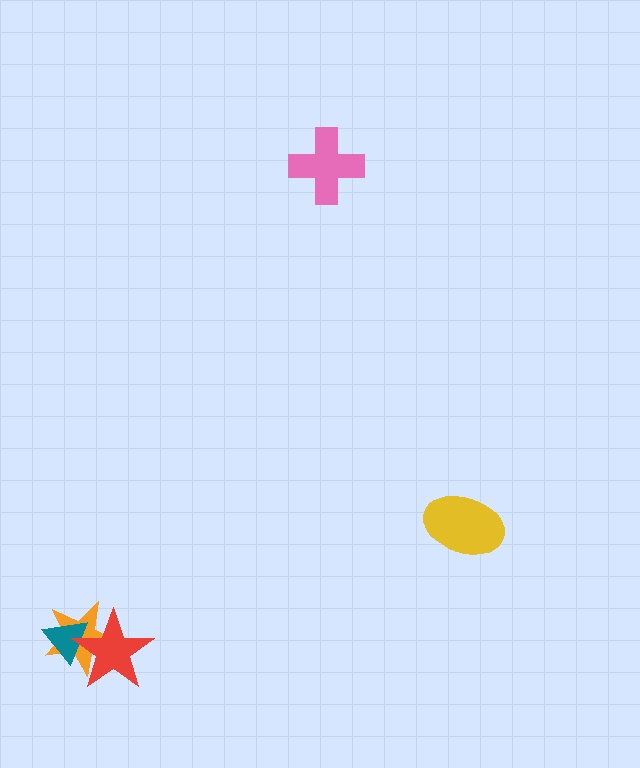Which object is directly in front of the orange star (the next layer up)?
The teal triangle is directly in front of the orange star.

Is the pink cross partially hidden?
No, no other shape covers it.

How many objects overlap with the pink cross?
0 objects overlap with the pink cross.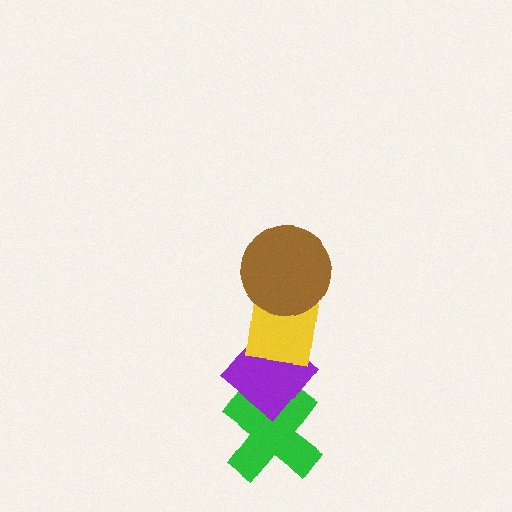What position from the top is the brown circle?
The brown circle is 1st from the top.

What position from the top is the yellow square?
The yellow square is 2nd from the top.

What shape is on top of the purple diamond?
The yellow square is on top of the purple diamond.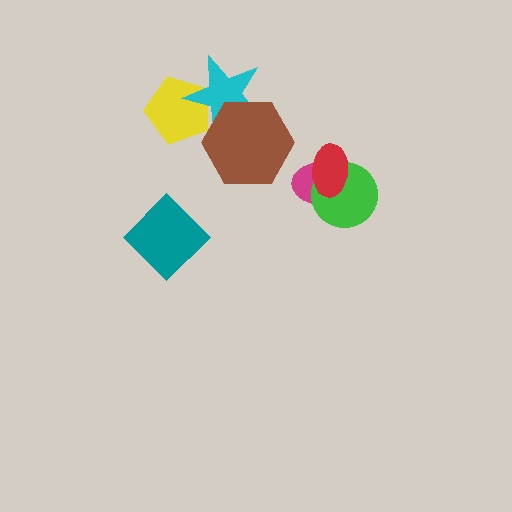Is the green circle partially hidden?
Yes, it is partially covered by another shape.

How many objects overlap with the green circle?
2 objects overlap with the green circle.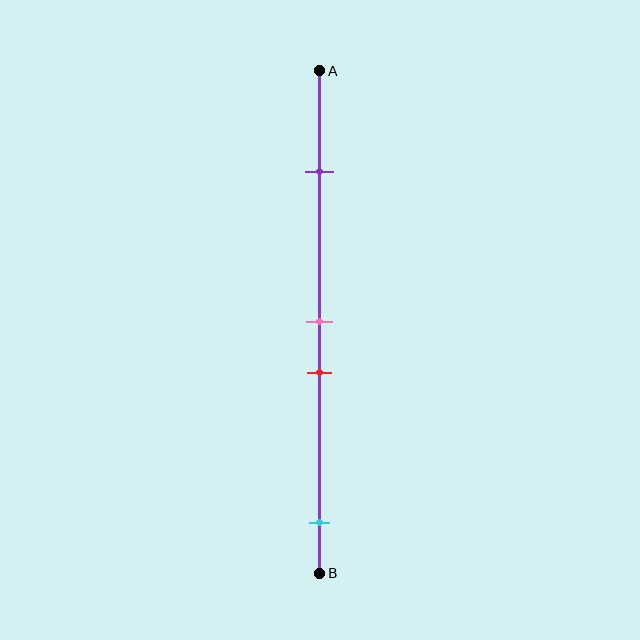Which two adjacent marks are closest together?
The pink and red marks are the closest adjacent pair.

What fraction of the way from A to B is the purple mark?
The purple mark is approximately 20% (0.2) of the way from A to B.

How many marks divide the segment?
There are 4 marks dividing the segment.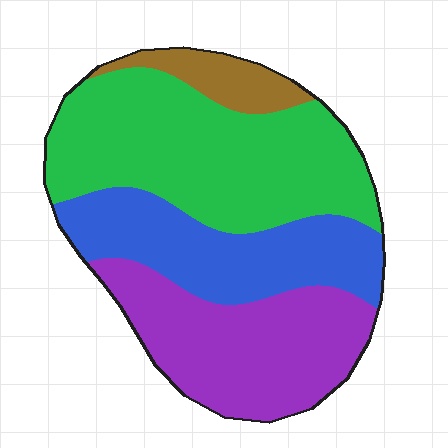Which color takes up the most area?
Green, at roughly 40%.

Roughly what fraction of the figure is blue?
Blue takes up less than a quarter of the figure.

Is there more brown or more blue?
Blue.